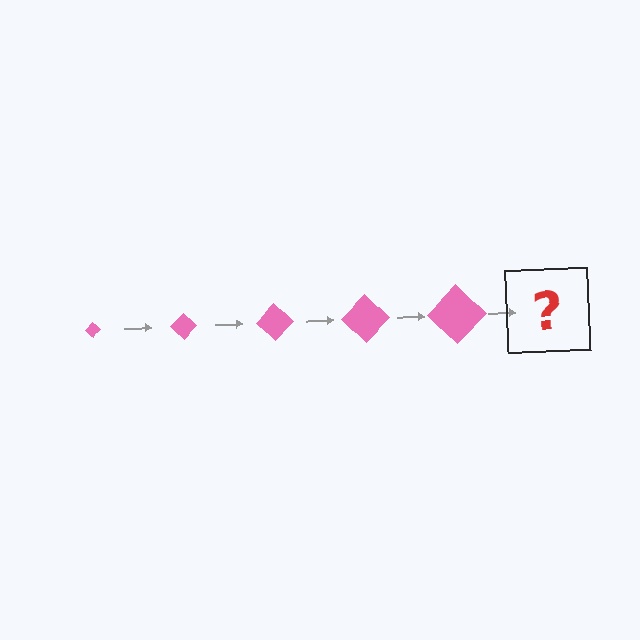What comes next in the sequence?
The next element should be a pink diamond, larger than the previous one.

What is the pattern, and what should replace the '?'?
The pattern is that the diamond gets progressively larger each step. The '?' should be a pink diamond, larger than the previous one.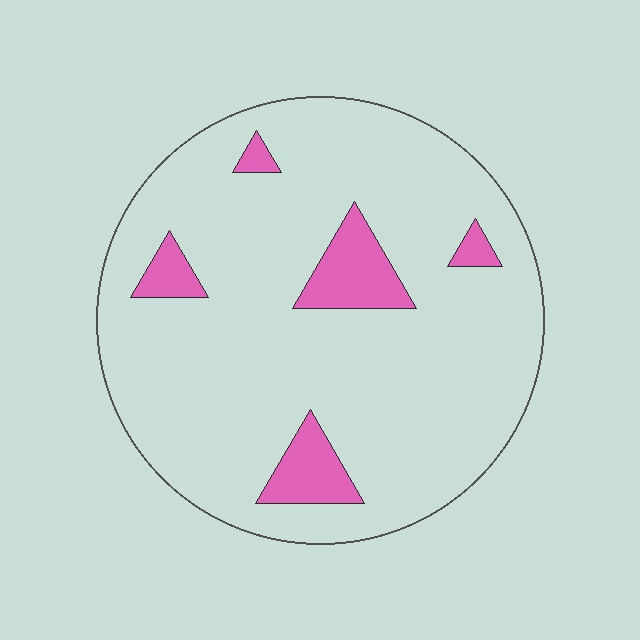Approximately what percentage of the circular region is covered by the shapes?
Approximately 10%.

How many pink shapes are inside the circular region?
5.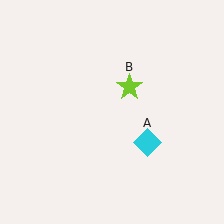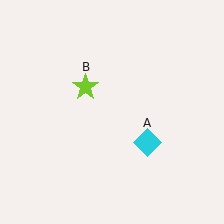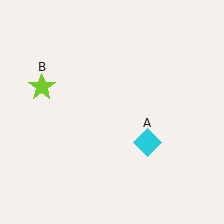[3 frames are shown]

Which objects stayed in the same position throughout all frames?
Cyan diamond (object A) remained stationary.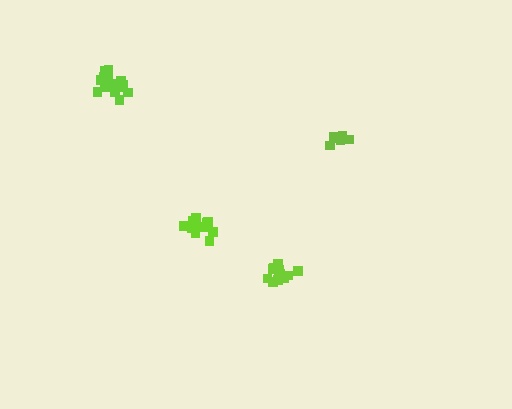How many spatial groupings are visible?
There are 4 spatial groupings.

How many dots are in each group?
Group 1: 9 dots, Group 2: 11 dots, Group 3: 15 dots, Group 4: 13 dots (48 total).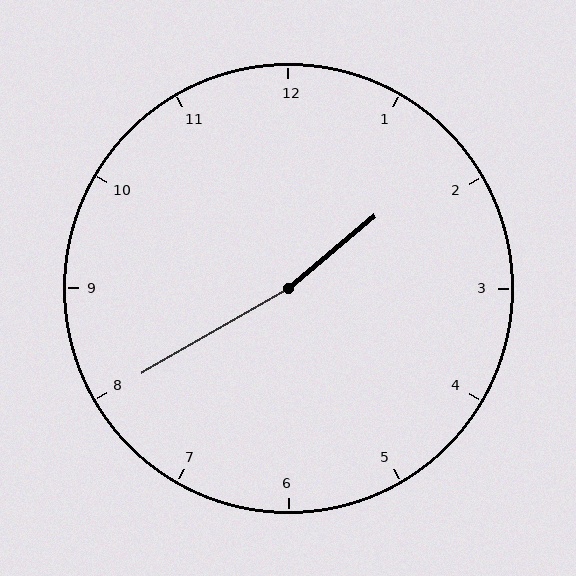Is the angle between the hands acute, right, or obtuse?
It is obtuse.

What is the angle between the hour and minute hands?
Approximately 170 degrees.